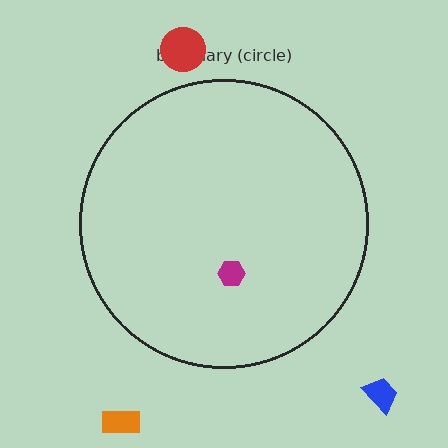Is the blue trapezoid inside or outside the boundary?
Outside.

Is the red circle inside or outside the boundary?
Outside.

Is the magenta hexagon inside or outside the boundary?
Inside.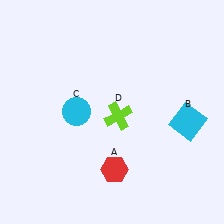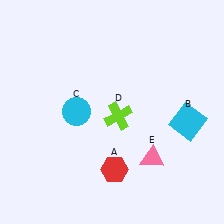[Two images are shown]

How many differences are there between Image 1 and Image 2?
There is 1 difference between the two images.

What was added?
A pink triangle (E) was added in Image 2.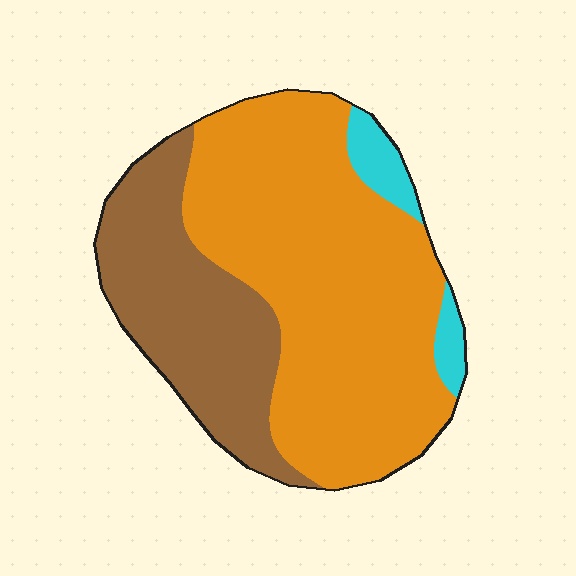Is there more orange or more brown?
Orange.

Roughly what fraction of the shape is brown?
Brown covers 31% of the shape.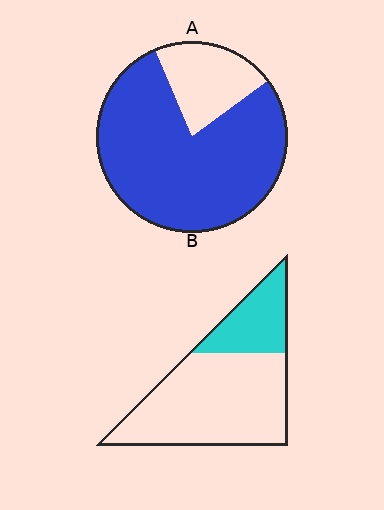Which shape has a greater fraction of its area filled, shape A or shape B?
Shape A.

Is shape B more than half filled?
No.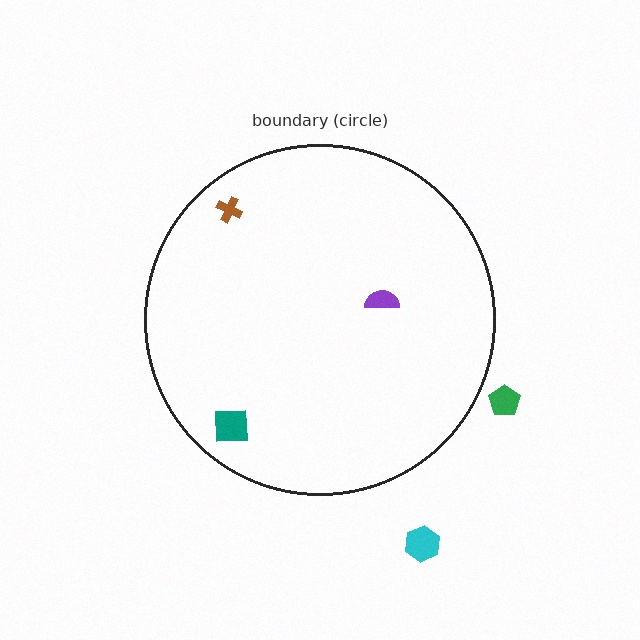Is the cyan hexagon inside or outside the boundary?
Outside.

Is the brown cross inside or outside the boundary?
Inside.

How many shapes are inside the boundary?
3 inside, 2 outside.